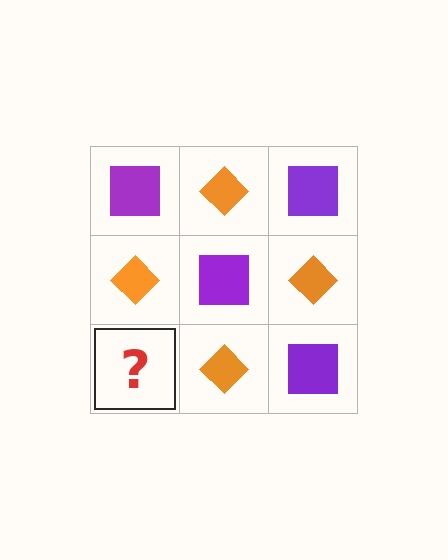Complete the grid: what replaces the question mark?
The question mark should be replaced with a purple square.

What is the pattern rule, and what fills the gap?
The rule is that it alternates purple square and orange diamond in a checkerboard pattern. The gap should be filled with a purple square.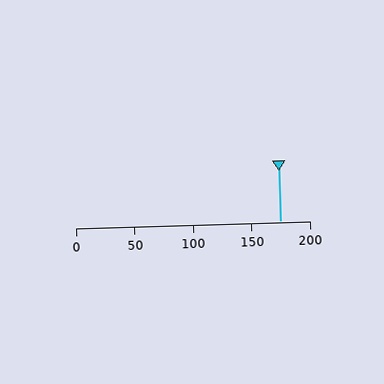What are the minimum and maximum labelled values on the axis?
The axis runs from 0 to 200.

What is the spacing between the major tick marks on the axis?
The major ticks are spaced 50 apart.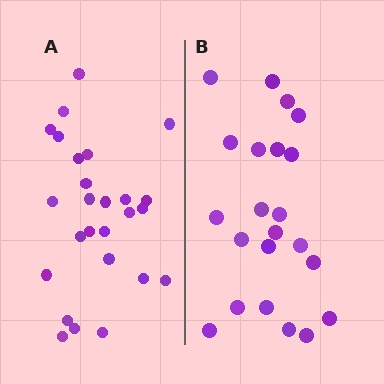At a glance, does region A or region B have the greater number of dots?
Region A (the left region) has more dots.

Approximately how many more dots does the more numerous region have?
Region A has about 4 more dots than region B.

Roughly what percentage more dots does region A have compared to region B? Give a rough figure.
About 20% more.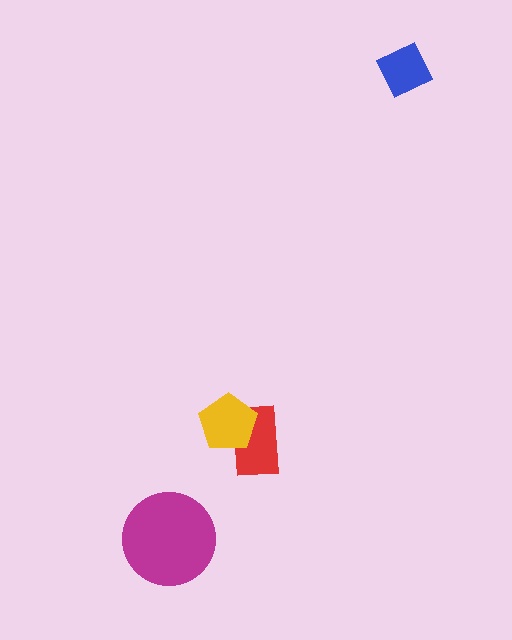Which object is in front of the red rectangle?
The yellow pentagon is in front of the red rectangle.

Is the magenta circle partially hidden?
No, no other shape covers it.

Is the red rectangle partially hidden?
Yes, it is partially covered by another shape.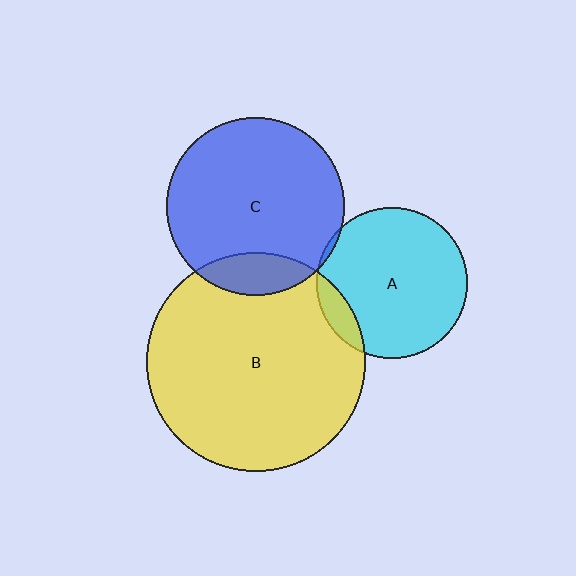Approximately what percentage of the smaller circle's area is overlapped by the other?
Approximately 15%.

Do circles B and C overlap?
Yes.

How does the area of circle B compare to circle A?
Approximately 2.1 times.